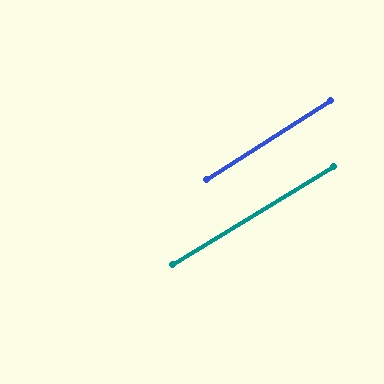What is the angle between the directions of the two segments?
Approximately 1 degree.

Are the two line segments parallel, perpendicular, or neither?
Parallel — their directions differ by only 1.2°.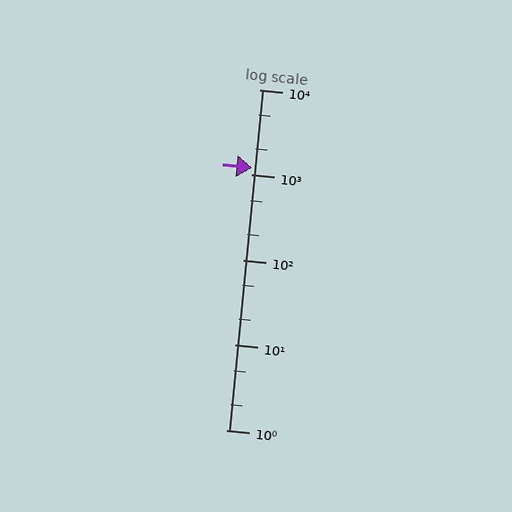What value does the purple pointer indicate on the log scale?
The pointer indicates approximately 1200.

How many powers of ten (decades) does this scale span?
The scale spans 4 decades, from 1 to 10000.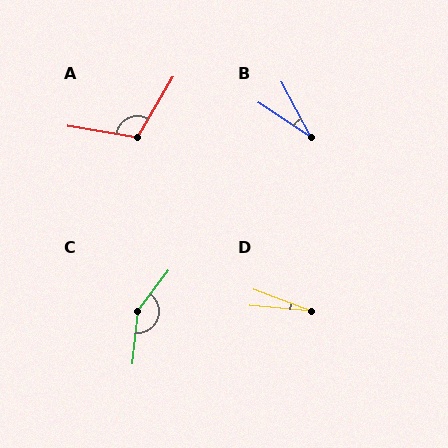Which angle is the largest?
C, at approximately 149 degrees.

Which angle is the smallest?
D, at approximately 15 degrees.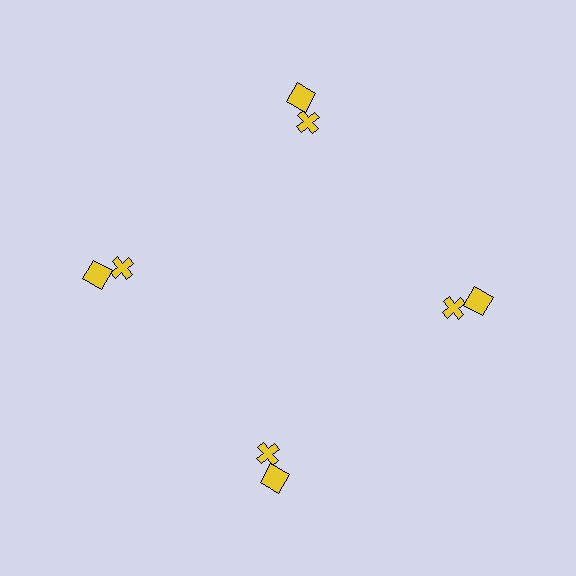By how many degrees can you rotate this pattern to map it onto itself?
The pattern maps onto itself every 90 degrees of rotation.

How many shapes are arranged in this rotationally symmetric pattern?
There are 8 shapes, arranged in 4 groups of 2.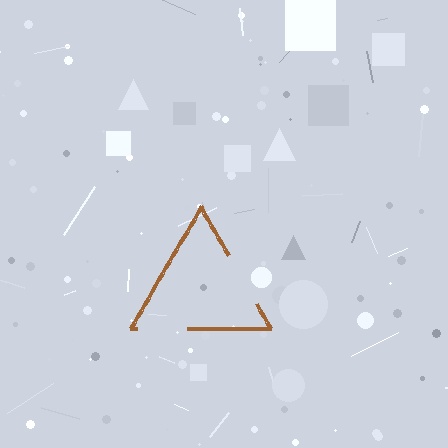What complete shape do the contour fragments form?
The contour fragments form a triangle.